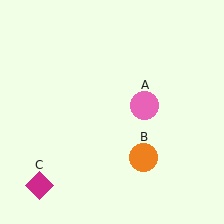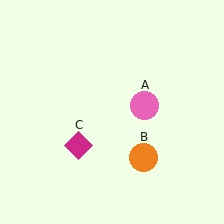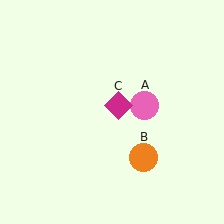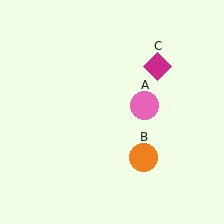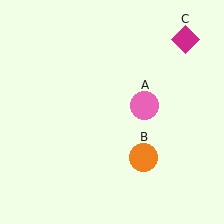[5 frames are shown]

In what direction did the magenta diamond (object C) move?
The magenta diamond (object C) moved up and to the right.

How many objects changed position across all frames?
1 object changed position: magenta diamond (object C).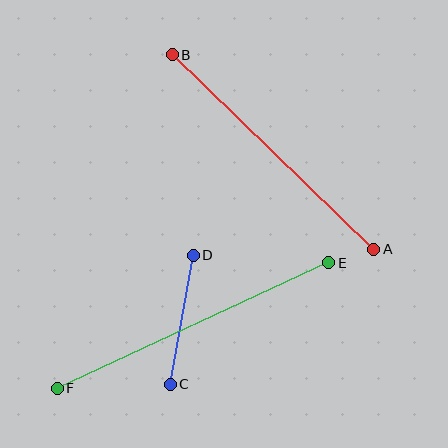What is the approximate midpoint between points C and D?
The midpoint is at approximately (182, 320) pixels.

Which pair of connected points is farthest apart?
Points E and F are farthest apart.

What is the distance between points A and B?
The distance is approximately 280 pixels.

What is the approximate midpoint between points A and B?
The midpoint is at approximately (273, 152) pixels.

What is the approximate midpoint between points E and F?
The midpoint is at approximately (193, 326) pixels.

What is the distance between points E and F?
The distance is approximately 299 pixels.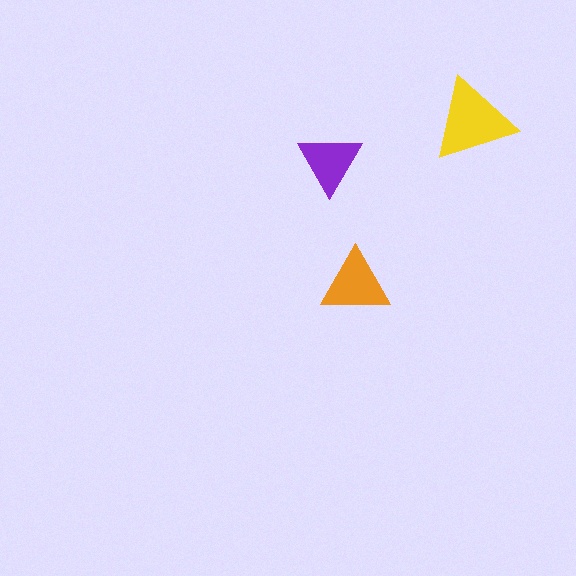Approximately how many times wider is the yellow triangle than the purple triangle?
About 1.5 times wider.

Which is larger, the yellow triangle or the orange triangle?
The yellow one.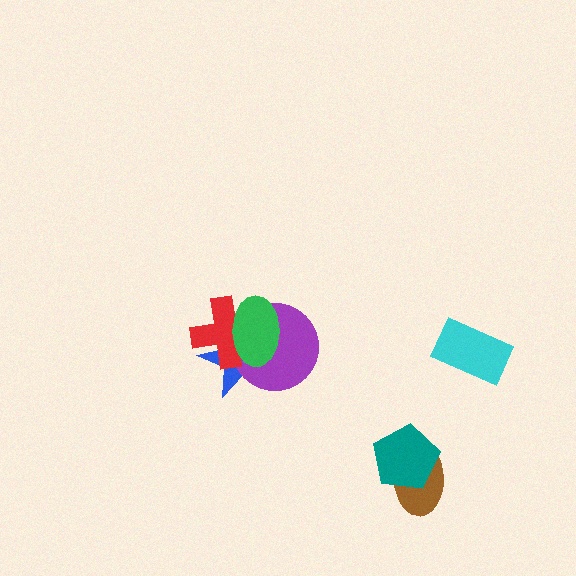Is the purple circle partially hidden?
Yes, it is partially covered by another shape.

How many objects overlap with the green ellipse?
3 objects overlap with the green ellipse.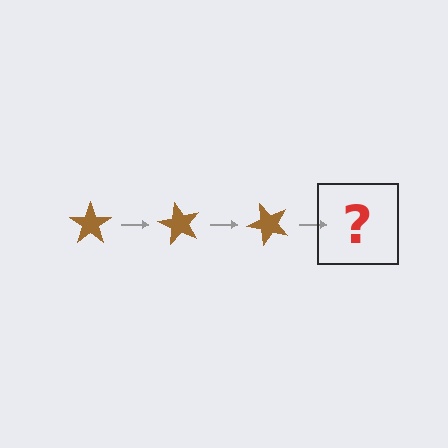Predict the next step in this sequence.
The next step is a brown star rotated 180 degrees.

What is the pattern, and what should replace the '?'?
The pattern is that the star rotates 60 degrees each step. The '?' should be a brown star rotated 180 degrees.